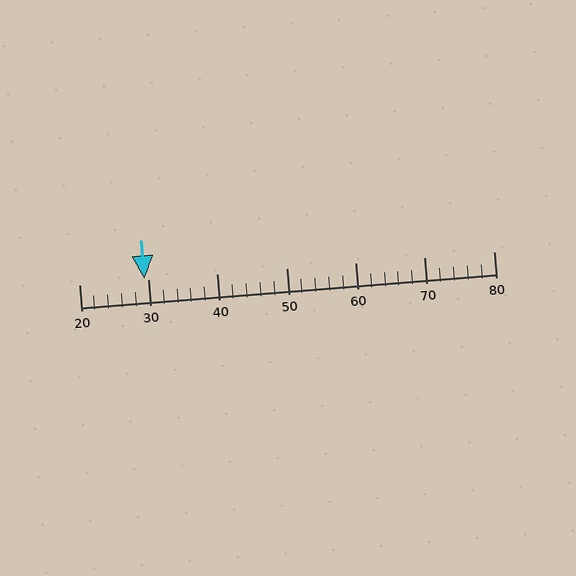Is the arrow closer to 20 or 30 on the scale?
The arrow is closer to 30.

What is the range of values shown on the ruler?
The ruler shows values from 20 to 80.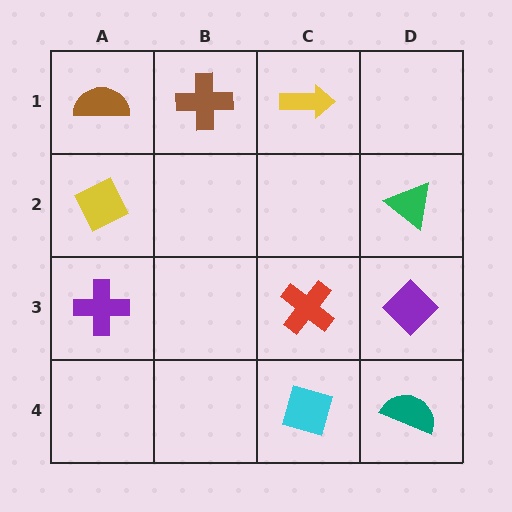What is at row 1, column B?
A brown cross.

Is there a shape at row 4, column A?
No, that cell is empty.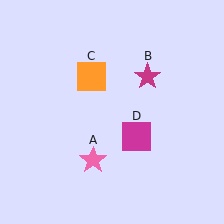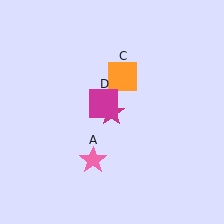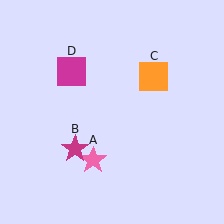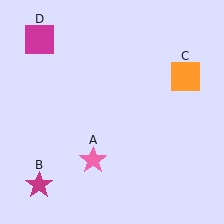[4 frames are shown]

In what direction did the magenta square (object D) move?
The magenta square (object D) moved up and to the left.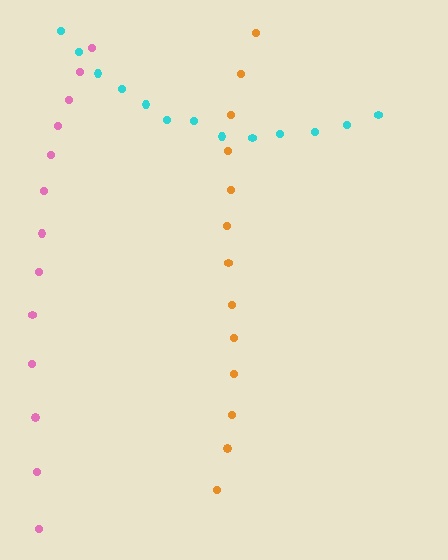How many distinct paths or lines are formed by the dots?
There are 3 distinct paths.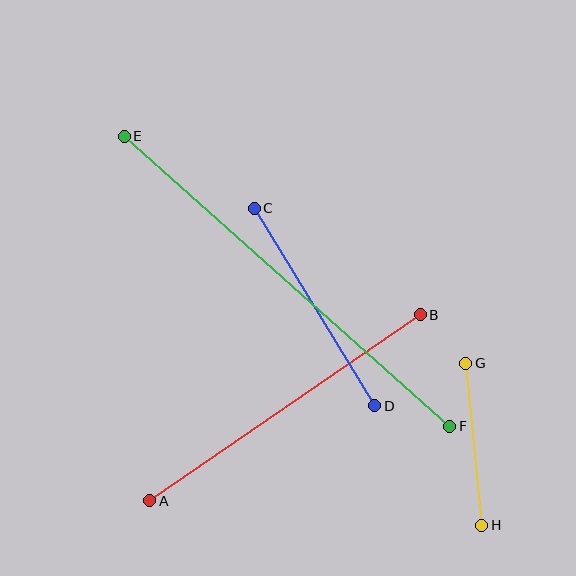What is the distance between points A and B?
The distance is approximately 328 pixels.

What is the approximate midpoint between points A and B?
The midpoint is at approximately (285, 408) pixels.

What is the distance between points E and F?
The distance is approximately 436 pixels.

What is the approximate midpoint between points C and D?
The midpoint is at approximately (314, 307) pixels.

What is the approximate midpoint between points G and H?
The midpoint is at approximately (474, 444) pixels.